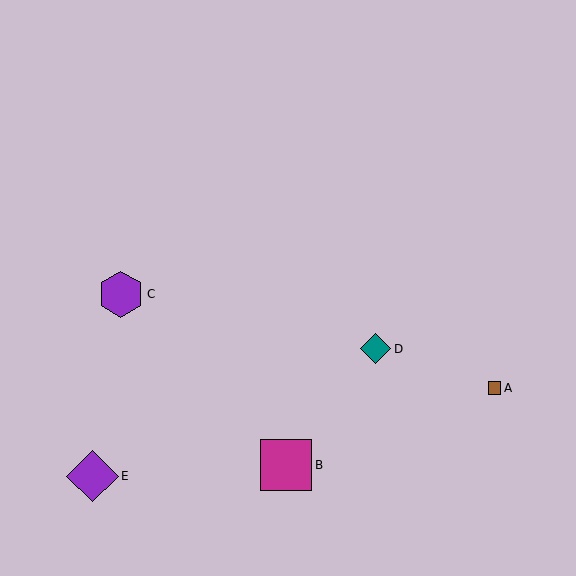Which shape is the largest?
The magenta square (labeled B) is the largest.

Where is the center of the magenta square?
The center of the magenta square is at (286, 465).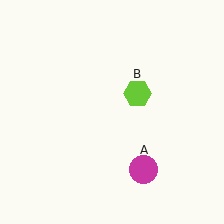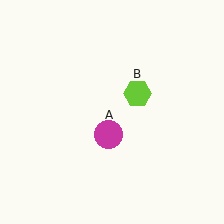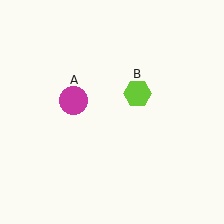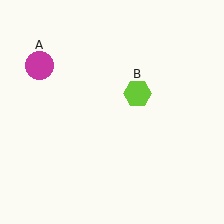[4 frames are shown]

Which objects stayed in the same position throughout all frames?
Lime hexagon (object B) remained stationary.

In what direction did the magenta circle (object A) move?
The magenta circle (object A) moved up and to the left.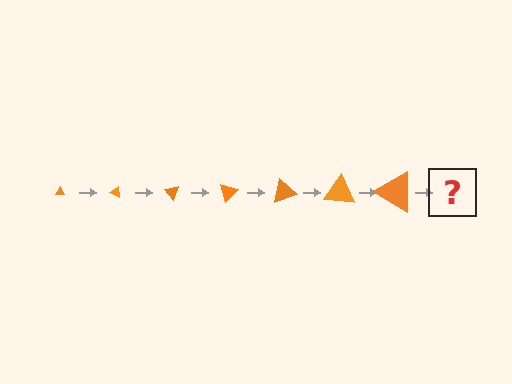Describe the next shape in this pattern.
It should be a triangle, larger than the previous one and rotated 175 degrees from the start.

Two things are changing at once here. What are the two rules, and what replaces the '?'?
The two rules are that the triangle grows larger each step and it rotates 25 degrees each step. The '?' should be a triangle, larger than the previous one and rotated 175 degrees from the start.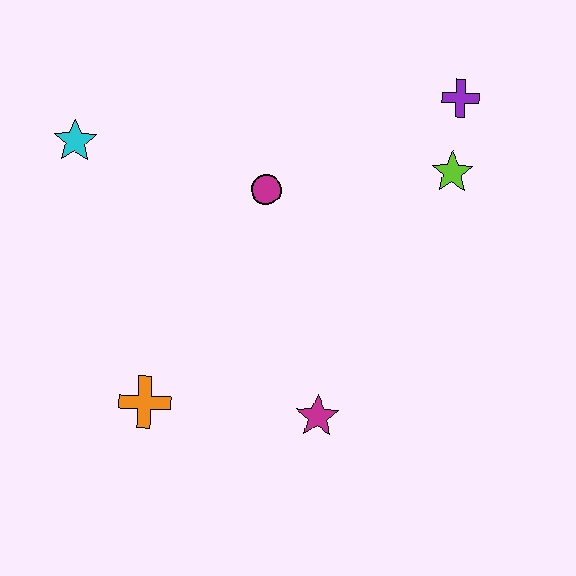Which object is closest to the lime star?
The purple cross is closest to the lime star.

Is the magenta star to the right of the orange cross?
Yes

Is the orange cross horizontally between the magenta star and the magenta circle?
No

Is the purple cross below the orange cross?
No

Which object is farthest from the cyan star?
The purple cross is farthest from the cyan star.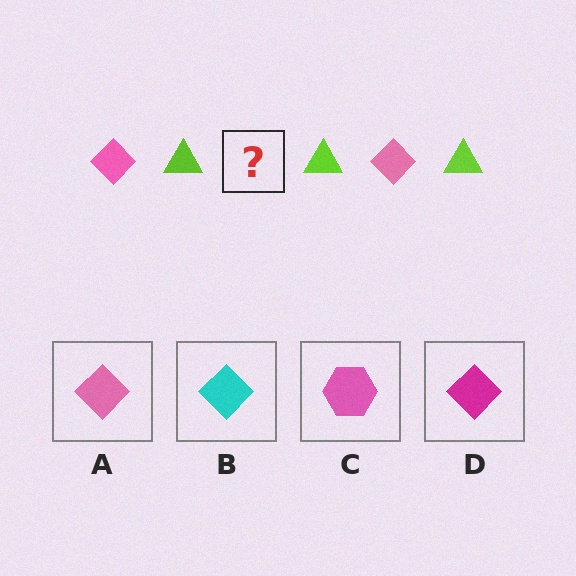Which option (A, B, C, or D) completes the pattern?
A.